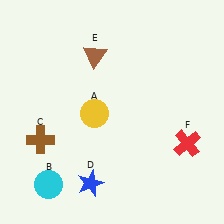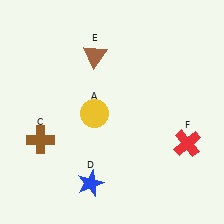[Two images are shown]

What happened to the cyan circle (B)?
The cyan circle (B) was removed in Image 2. It was in the bottom-left area of Image 1.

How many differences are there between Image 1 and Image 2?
There is 1 difference between the two images.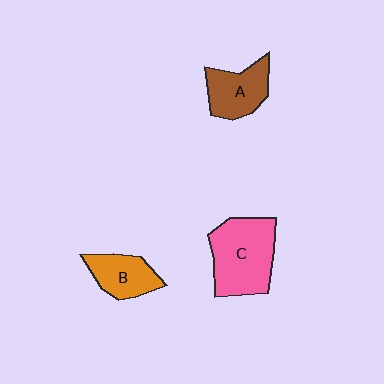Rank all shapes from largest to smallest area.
From largest to smallest: C (pink), A (brown), B (orange).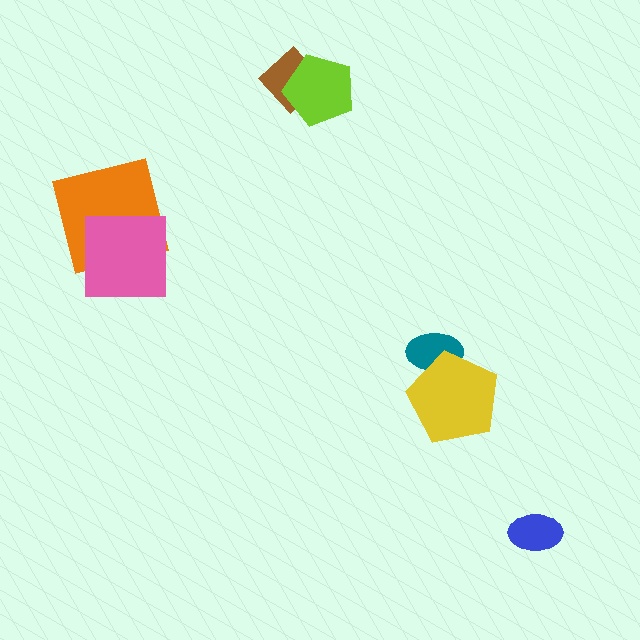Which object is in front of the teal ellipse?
The yellow pentagon is in front of the teal ellipse.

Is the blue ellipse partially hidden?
No, no other shape covers it.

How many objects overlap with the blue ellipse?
0 objects overlap with the blue ellipse.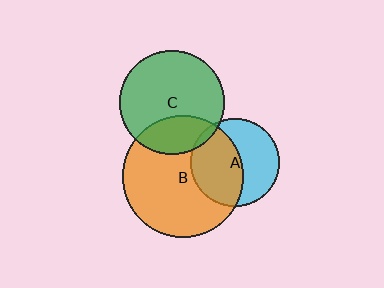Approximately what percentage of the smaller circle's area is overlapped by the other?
Approximately 50%.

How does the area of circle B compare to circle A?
Approximately 1.9 times.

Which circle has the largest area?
Circle B (orange).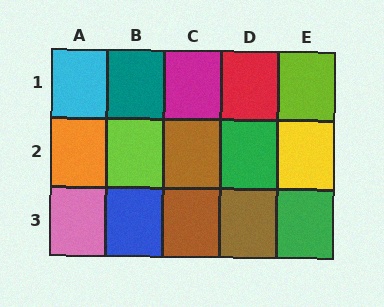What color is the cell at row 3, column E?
Green.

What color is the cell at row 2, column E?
Yellow.